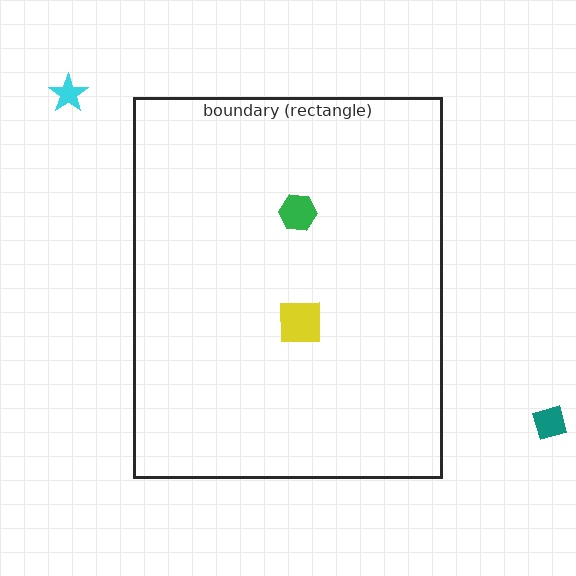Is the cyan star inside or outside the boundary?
Outside.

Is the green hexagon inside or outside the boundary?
Inside.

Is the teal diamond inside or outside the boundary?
Outside.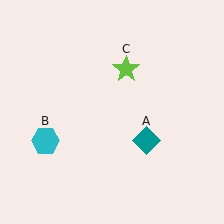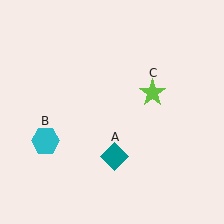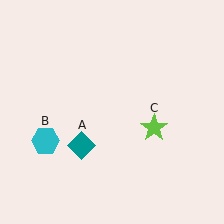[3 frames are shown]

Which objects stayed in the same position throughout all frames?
Cyan hexagon (object B) remained stationary.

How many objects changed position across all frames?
2 objects changed position: teal diamond (object A), lime star (object C).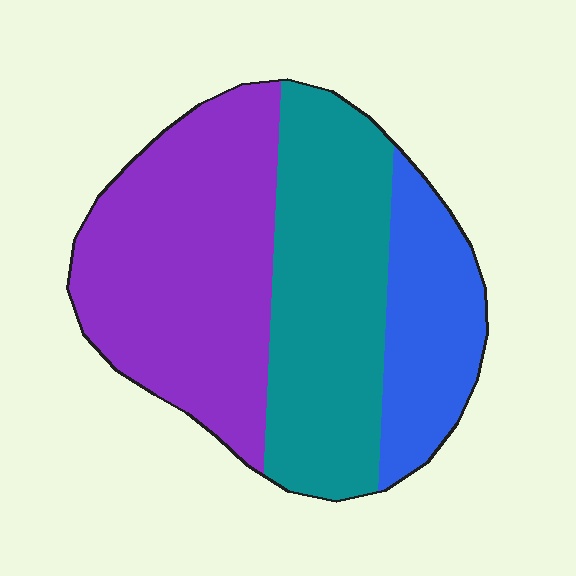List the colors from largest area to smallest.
From largest to smallest: purple, teal, blue.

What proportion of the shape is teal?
Teal takes up between a quarter and a half of the shape.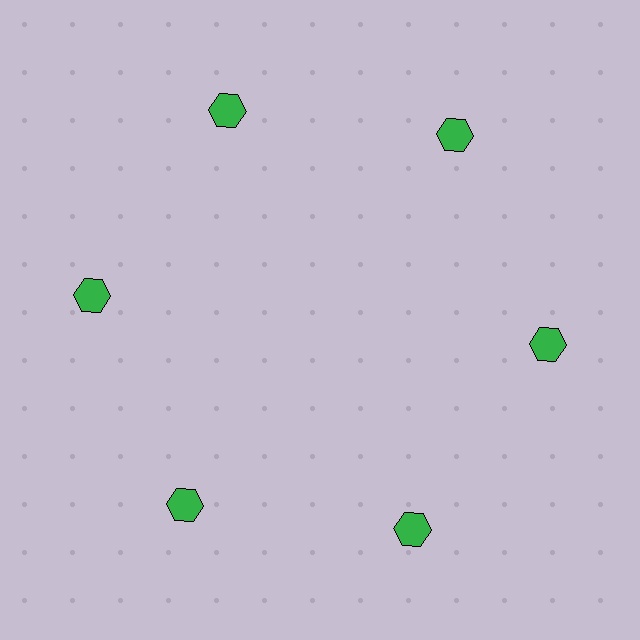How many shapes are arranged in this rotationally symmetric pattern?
There are 6 shapes, arranged in 6 groups of 1.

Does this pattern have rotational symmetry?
Yes, this pattern has 6-fold rotational symmetry. It looks the same after rotating 60 degrees around the center.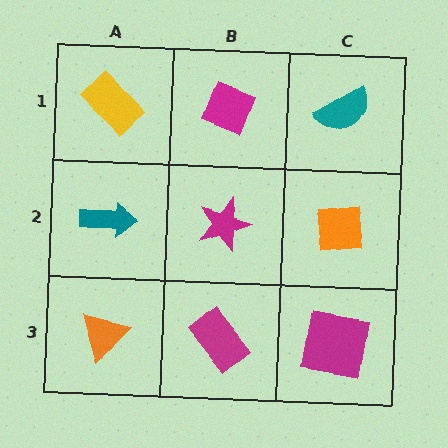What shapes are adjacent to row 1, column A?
A teal arrow (row 2, column A), a magenta diamond (row 1, column B).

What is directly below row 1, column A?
A teal arrow.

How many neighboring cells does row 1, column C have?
2.